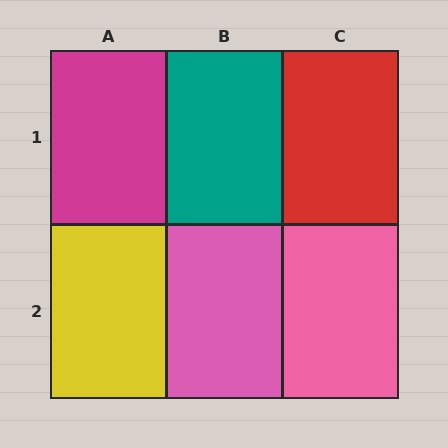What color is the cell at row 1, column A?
Magenta.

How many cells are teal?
1 cell is teal.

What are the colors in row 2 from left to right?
Yellow, pink, pink.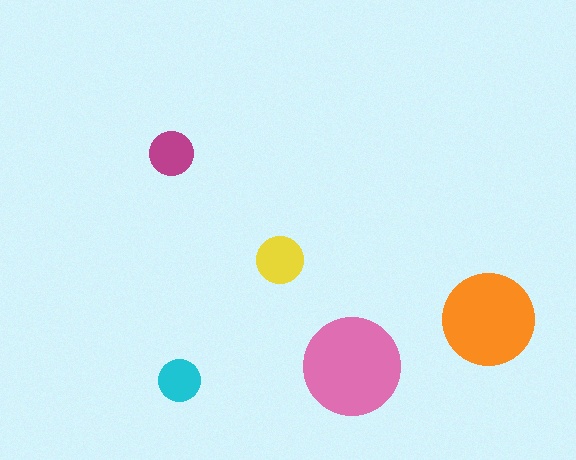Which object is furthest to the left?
The magenta circle is leftmost.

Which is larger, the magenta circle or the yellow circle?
The yellow one.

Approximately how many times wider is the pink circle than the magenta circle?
About 2 times wider.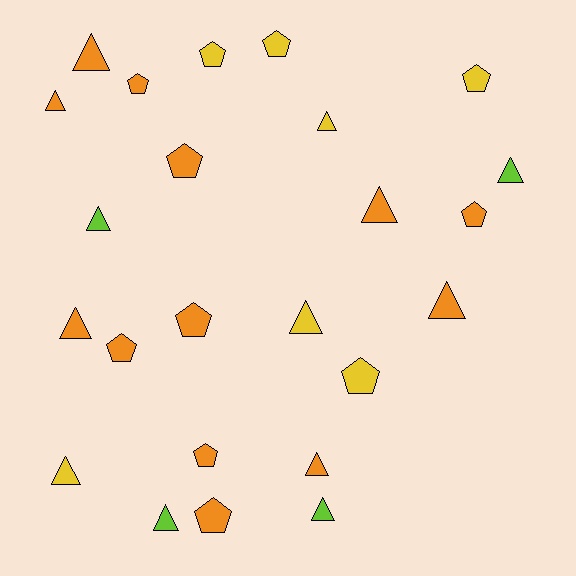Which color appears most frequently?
Orange, with 13 objects.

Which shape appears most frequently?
Triangle, with 13 objects.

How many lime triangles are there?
There are 4 lime triangles.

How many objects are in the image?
There are 24 objects.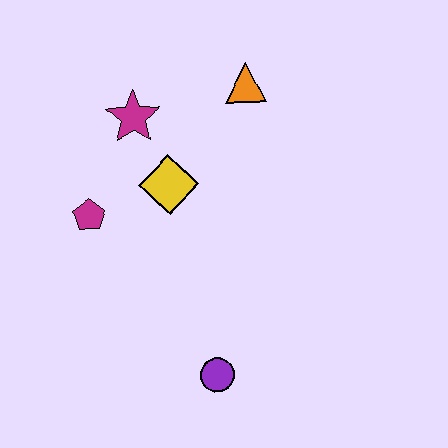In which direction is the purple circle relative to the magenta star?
The purple circle is below the magenta star.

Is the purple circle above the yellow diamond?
No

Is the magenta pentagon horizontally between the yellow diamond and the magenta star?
No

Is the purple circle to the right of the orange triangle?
No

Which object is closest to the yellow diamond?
The magenta star is closest to the yellow diamond.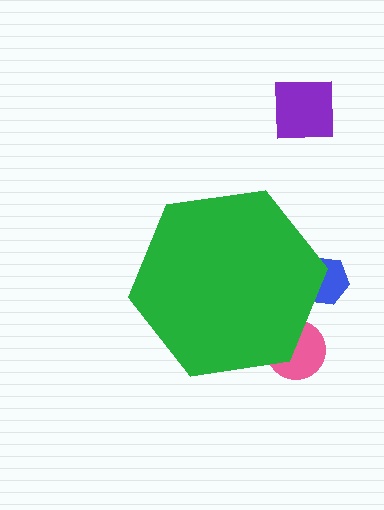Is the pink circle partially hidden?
Yes, the pink circle is partially hidden behind the green hexagon.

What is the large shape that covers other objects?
A green hexagon.